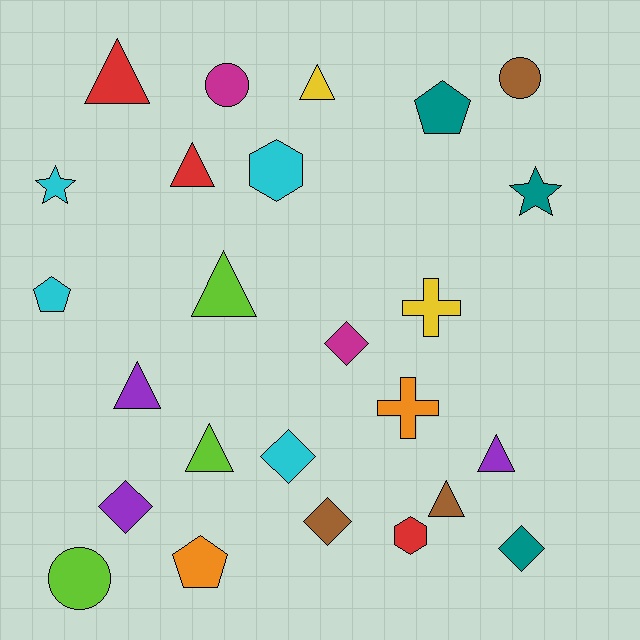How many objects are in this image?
There are 25 objects.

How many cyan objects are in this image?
There are 4 cyan objects.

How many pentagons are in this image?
There are 3 pentagons.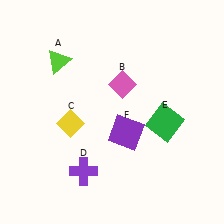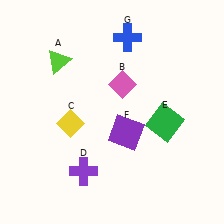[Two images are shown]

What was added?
A blue cross (G) was added in Image 2.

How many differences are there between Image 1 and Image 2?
There is 1 difference between the two images.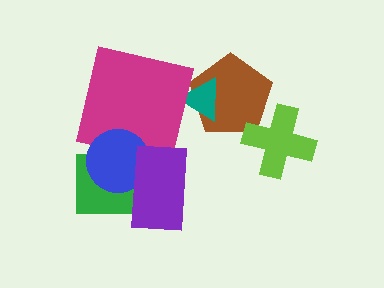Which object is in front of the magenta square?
The blue circle is in front of the magenta square.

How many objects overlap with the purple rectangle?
2 objects overlap with the purple rectangle.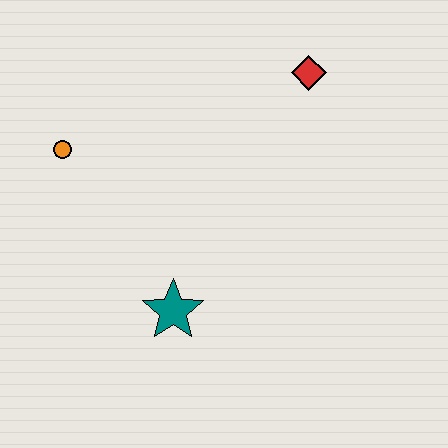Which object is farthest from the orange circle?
The red diamond is farthest from the orange circle.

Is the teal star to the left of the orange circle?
No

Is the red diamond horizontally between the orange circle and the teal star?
No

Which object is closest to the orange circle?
The teal star is closest to the orange circle.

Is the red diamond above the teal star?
Yes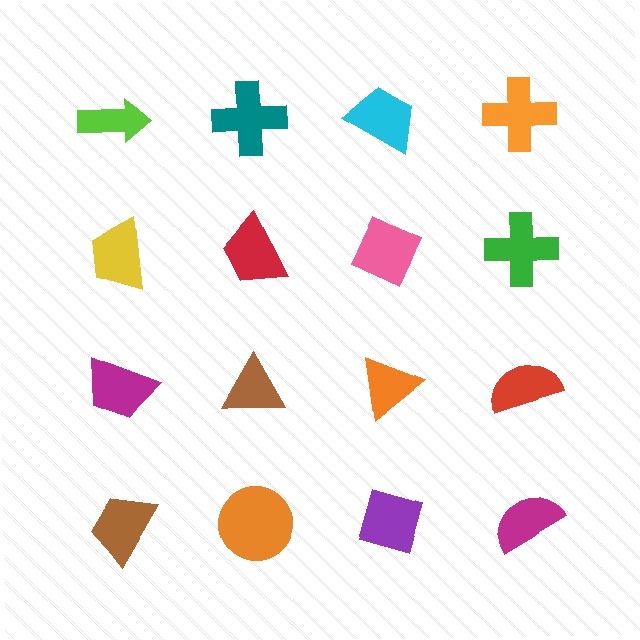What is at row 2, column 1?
A yellow trapezoid.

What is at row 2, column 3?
A pink diamond.